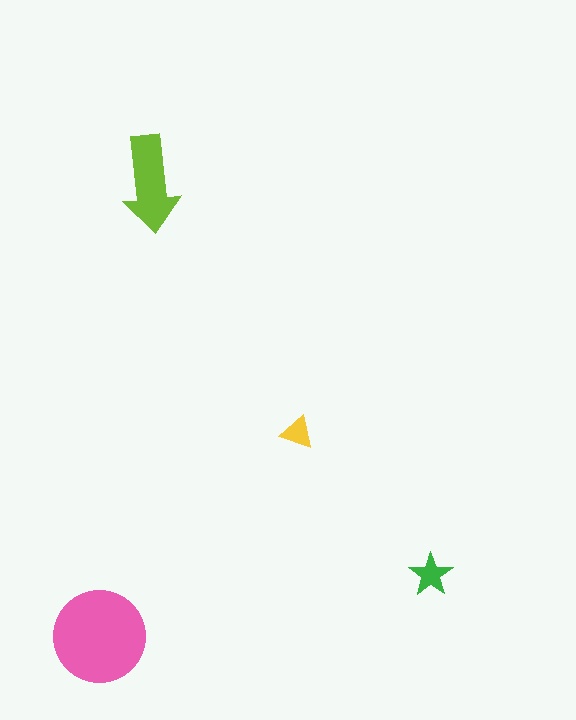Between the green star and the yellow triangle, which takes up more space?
The green star.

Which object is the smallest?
The yellow triangle.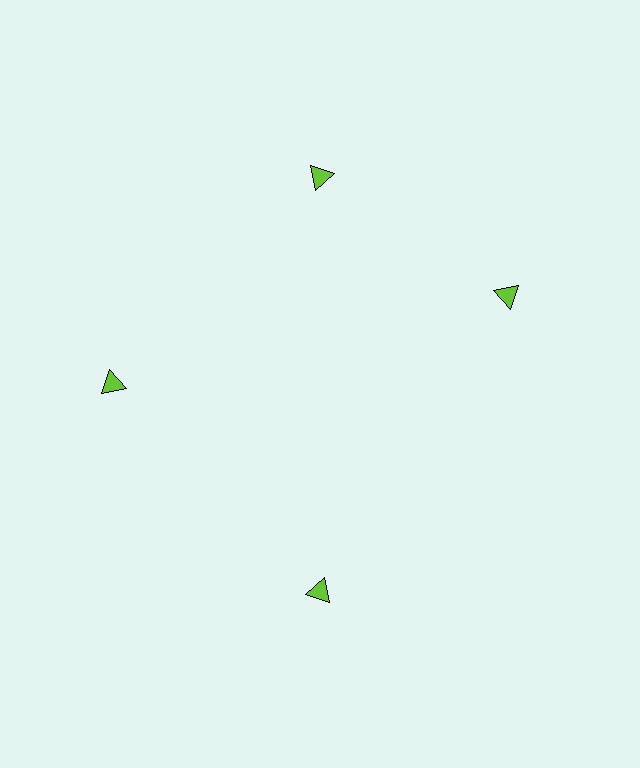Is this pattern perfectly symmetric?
No. The 4 lime triangles are arranged in a ring, but one element near the 3 o'clock position is rotated out of alignment along the ring, breaking the 4-fold rotational symmetry.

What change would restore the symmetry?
The symmetry would be restored by rotating it back into even spacing with its neighbors so that all 4 triangles sit at equal angles and equal distance from the center.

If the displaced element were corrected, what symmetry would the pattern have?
It would have 4-fold rotational symmetry — the pattern would map onto itself every 90 degrees.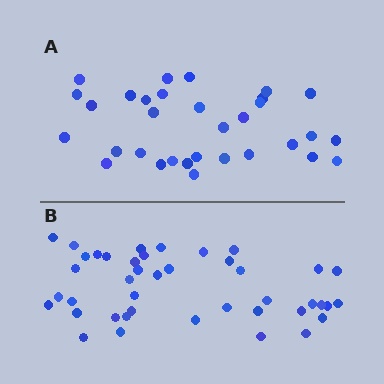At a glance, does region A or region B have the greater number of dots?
Region B (the bottom region) has more dots.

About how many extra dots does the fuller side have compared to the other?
Region B has roughly 10 or so more dots than region A.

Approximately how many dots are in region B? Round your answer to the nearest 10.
About 40 dots. (The exact count is 42, which rounds to 40.)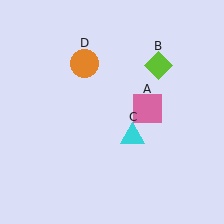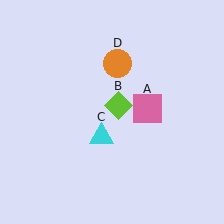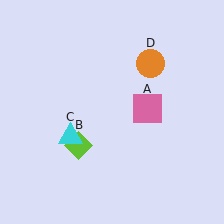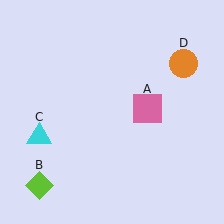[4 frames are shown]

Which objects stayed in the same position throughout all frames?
Pink square (object A) remained stationary.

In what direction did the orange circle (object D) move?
The orange circle (object D) moved right.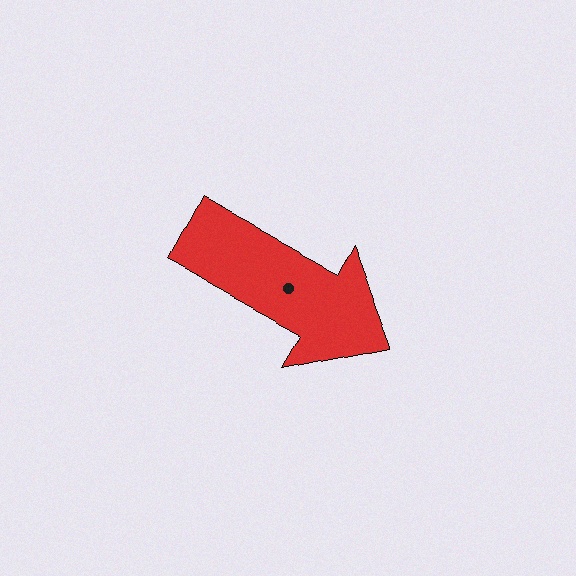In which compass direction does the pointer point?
Southeast.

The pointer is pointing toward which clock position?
Roughly 4 o'clock.